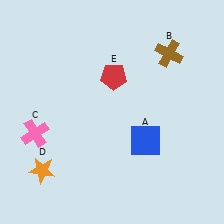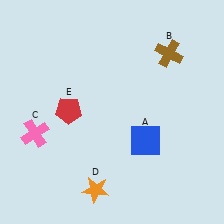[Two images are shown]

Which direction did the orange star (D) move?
The orange star (D) moved right.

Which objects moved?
The objects that moved are: the orange star (D), the red pentagon (E).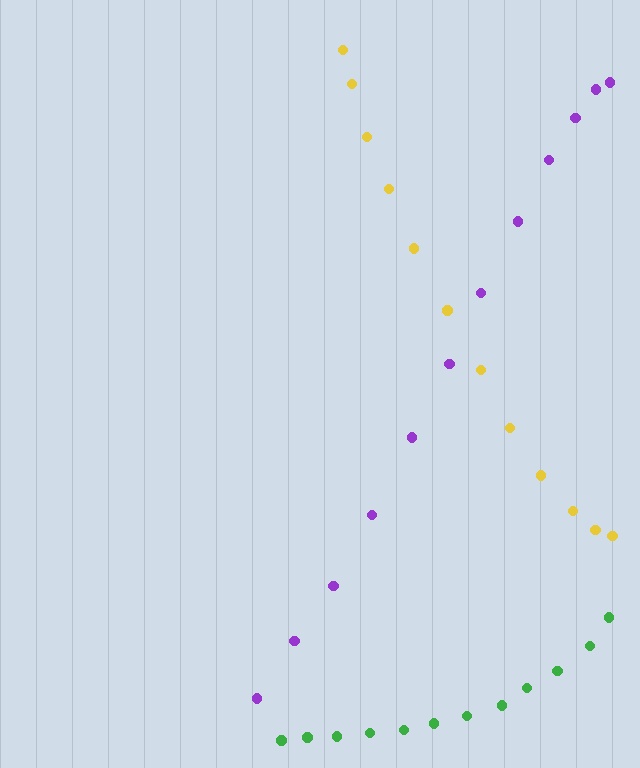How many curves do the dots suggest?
There are 3 distinct paths.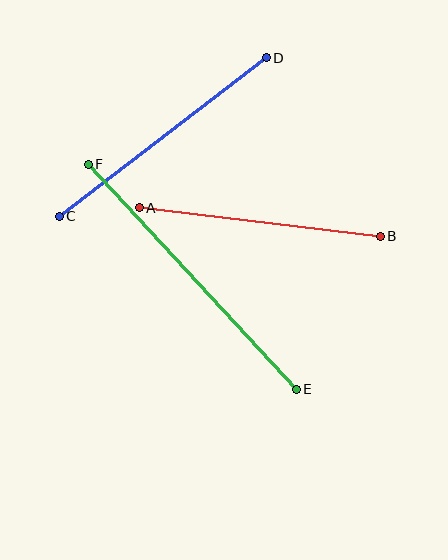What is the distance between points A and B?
The distance is approximately 243 pixels.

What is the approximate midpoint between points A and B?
The midpoint is at approximately (260, 222) pixels.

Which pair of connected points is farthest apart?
Points E and F are farthest apart.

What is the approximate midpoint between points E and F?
The midpoint is at approximately (192, 277) pixels.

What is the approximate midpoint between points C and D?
The midpoint is at approximately (163, 137) pixels.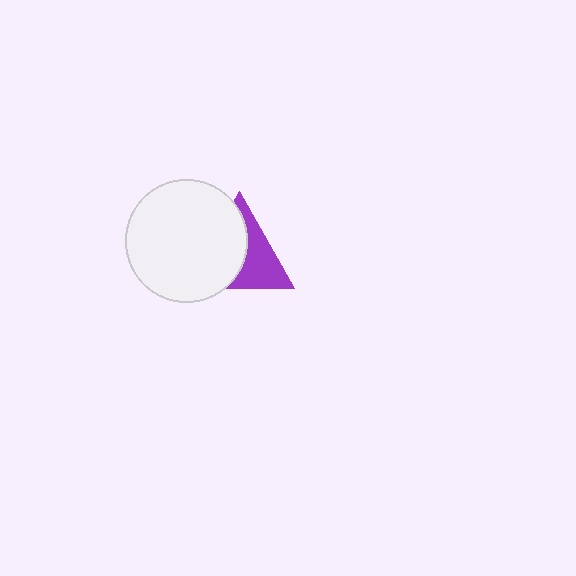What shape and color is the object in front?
The object in front is a white circle.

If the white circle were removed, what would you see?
You would see the complete purple triangle.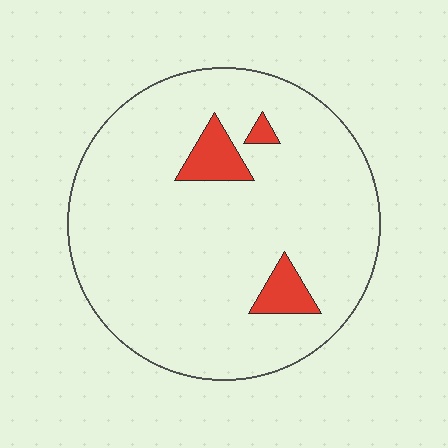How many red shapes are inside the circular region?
3.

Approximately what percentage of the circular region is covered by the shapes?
Approximately 10%.